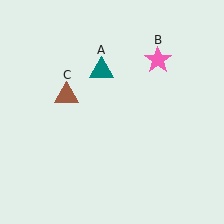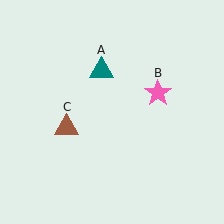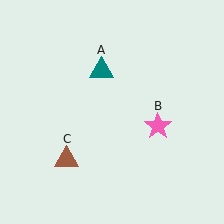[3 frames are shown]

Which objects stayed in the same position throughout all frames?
Teal triangle (object A) remained stationary.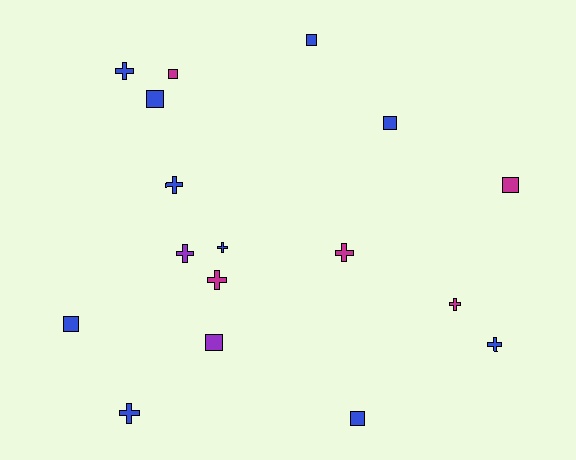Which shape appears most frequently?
Cross, with 9 objects.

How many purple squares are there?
There is 1 purple square.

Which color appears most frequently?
Blue, with 10 objects.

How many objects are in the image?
There are 17 objects.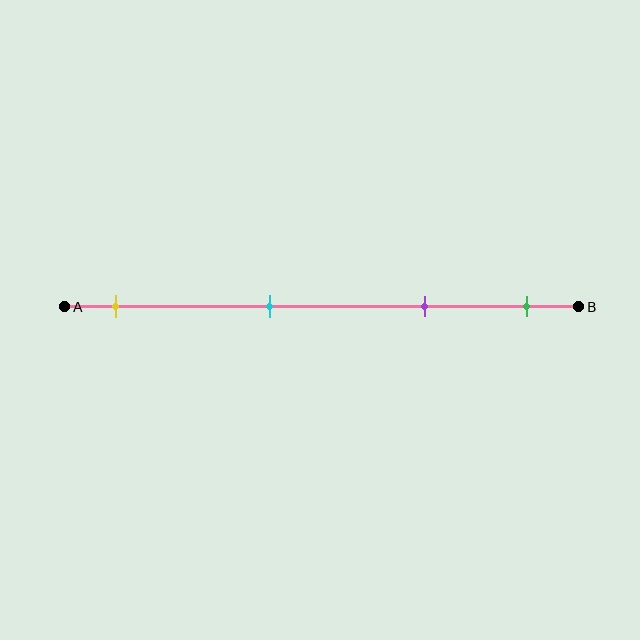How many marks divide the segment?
There are 4 marks dividing the segment.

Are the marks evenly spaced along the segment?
No, the marks are not evenly spaced.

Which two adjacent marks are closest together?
The purple and green marks are the closest adjacent pair.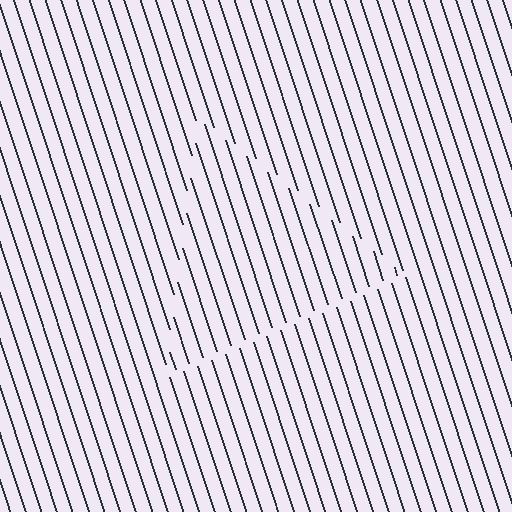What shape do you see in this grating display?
An illusory triangle. The interior of the shape contains the same grating, shifted by half a period — the contour is defined by the phase discontinuity where line-ends from the inner and outer gratings abut.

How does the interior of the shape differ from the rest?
The interior of the shape contains the same grating, shifted by half a period — the contour is defined by the phase discontinuity where line-ends from the inner and outer gratings abut.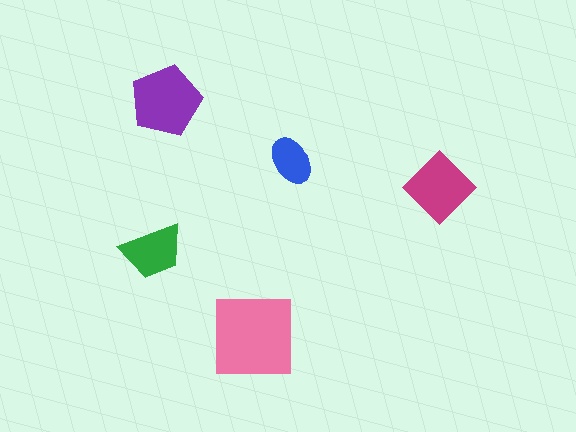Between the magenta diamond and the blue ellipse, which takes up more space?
The magenta diamond.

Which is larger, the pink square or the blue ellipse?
The pink square.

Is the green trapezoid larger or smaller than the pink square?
Smaller.